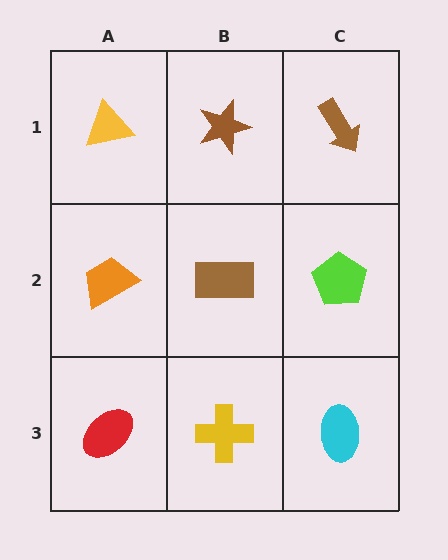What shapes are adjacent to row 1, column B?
A brown rectangle (row 2, column B), a yellow triangle (row 1, column A), a brown arrow (row 1, column C).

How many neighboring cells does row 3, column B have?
3.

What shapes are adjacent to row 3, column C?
A lime pentagon (row 2, column C), a yellow cross (row 3, column B).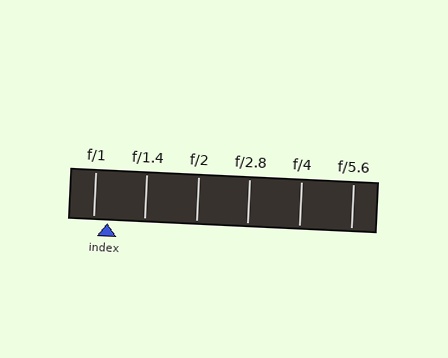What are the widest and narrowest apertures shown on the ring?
The widest aperture shown is f/1 and the narrowest is f/5.6.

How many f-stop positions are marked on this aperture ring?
There are 6 f-stop positions marked.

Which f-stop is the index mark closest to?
The index mark is closest to f/1.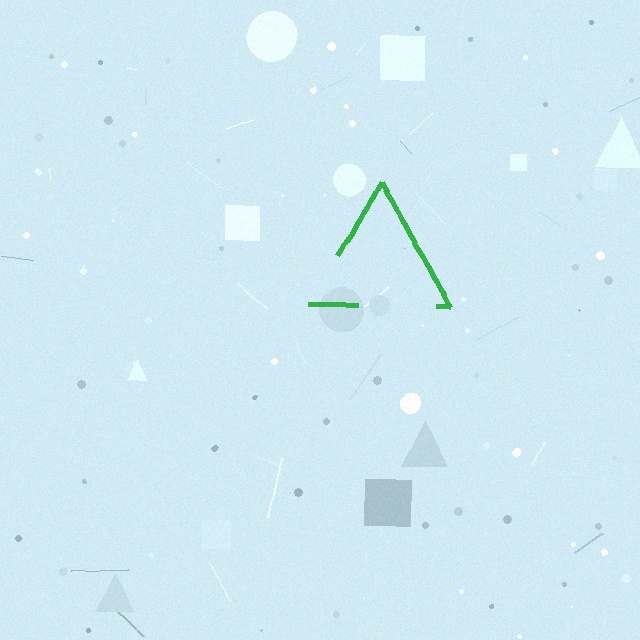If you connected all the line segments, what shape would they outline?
They would outline a triangle.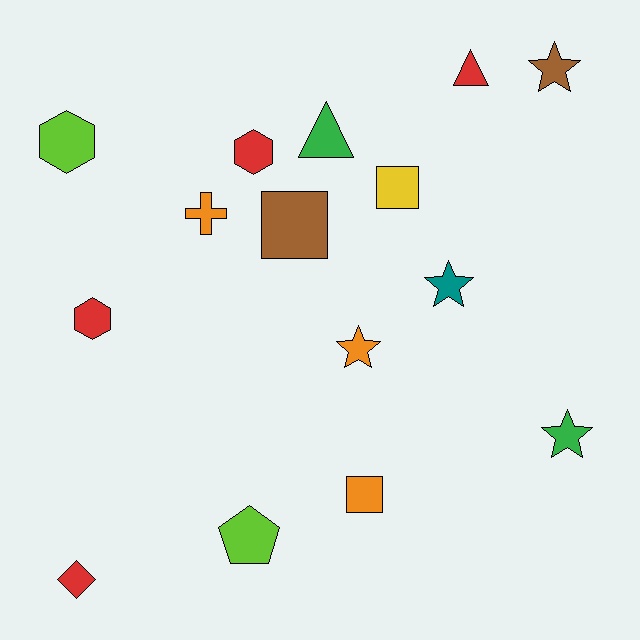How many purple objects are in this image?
There are no purple objects.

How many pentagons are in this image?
There is 1 pentagon.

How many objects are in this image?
There are 15 objects.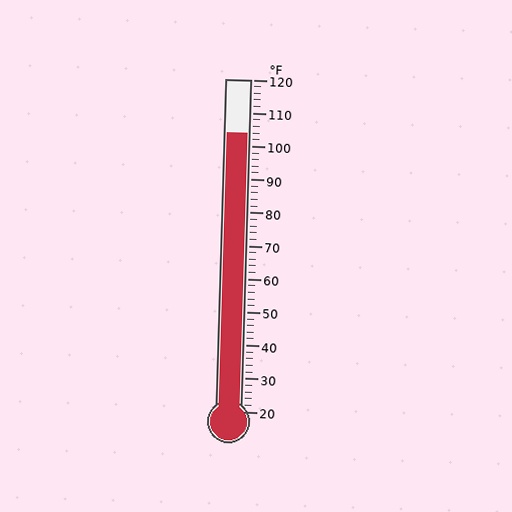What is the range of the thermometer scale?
The thermometer scale ranges from 20°F to 120°F.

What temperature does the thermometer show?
The thermometer shows approximately 104°F.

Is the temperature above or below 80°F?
The temperature is above 80°F.